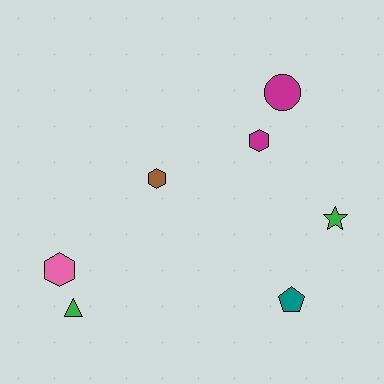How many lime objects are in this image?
There are no lime objects.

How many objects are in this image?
There are 7 objects.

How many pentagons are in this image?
There is 1 pentagon.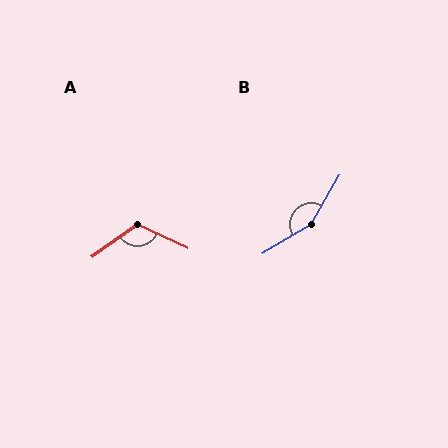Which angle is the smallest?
A, at approximately 120 degrees.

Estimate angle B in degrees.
Approximately 151 degrees.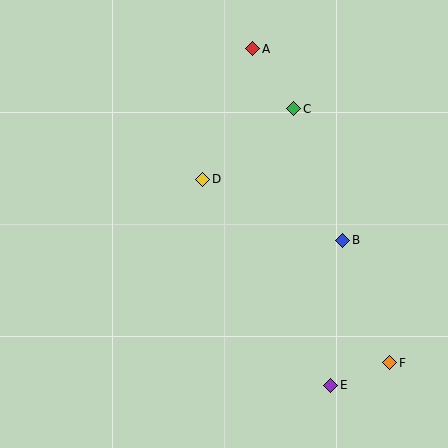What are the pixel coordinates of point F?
Point F is at (390, 363).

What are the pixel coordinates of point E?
Point E is at (331, 385).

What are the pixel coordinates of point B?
Point B is at (343, 240).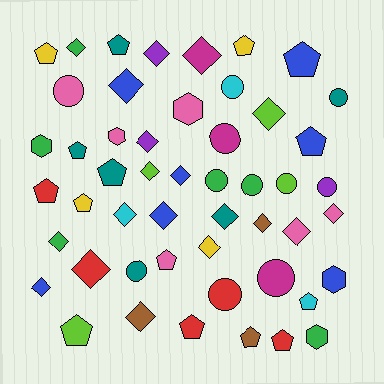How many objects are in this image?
There are 50 objects.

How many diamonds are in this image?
There are 19 diamonds.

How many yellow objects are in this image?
There are 4 yellow objects.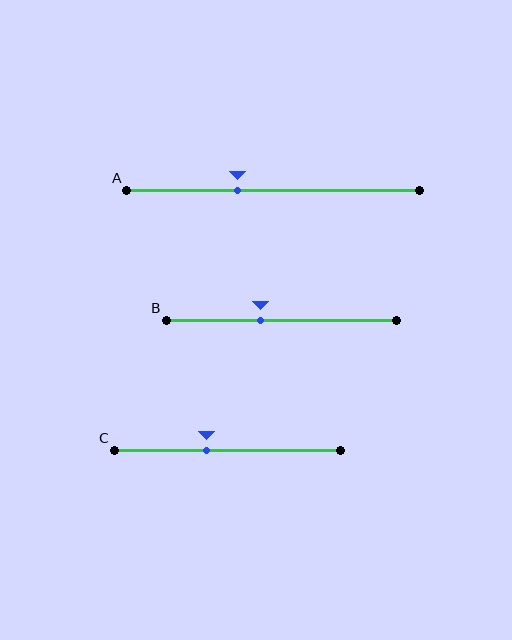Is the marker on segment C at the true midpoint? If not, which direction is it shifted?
No, the marker on segment C is shifted to the left by about 9% of the segment length.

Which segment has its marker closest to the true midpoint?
Segment C has its marker closest to the true midpoint.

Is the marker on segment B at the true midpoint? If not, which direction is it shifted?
No, the marker on segment B is shifted to the left by about 9% of the segment length.